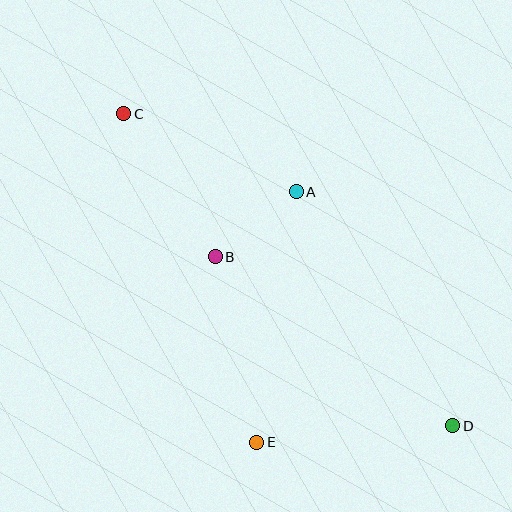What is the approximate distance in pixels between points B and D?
The distance between B and D is approximately 291 pixels.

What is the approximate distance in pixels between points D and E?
The distance between D and E is approximately 197 pixels.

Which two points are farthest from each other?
Points C and D are farthest from each other.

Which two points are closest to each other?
Points A and B are closest to each other.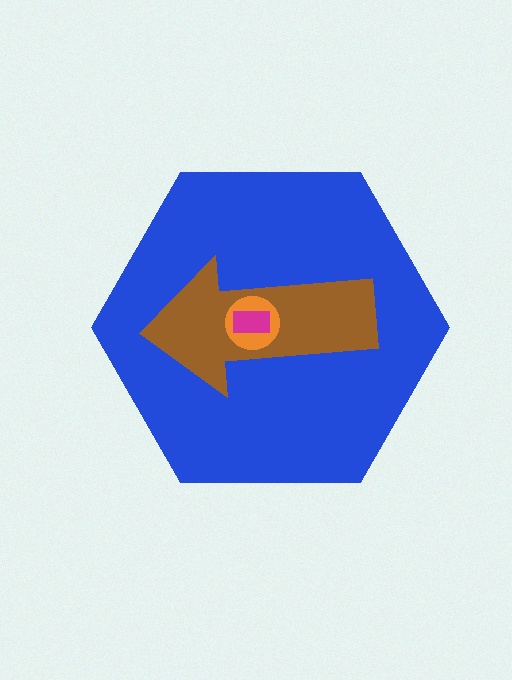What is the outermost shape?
The blue hexagon.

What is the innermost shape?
The magenta rectangle.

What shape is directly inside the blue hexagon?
The brown arrow.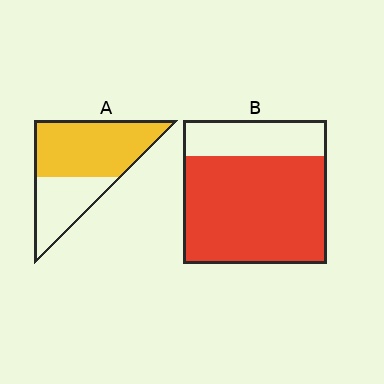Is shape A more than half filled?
Yes.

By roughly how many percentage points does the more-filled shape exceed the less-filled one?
By roughly 10 percentage points (B over A).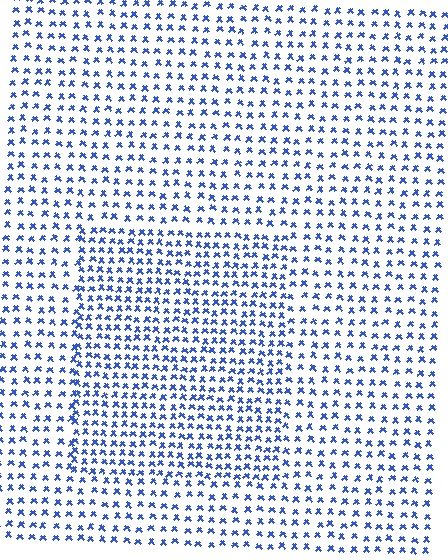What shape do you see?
I see a rectangle.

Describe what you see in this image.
The image contains small blue elements arranged at two different densities. A rectangle-shaped region is visible where the elements are more densely packed than the surrounding area.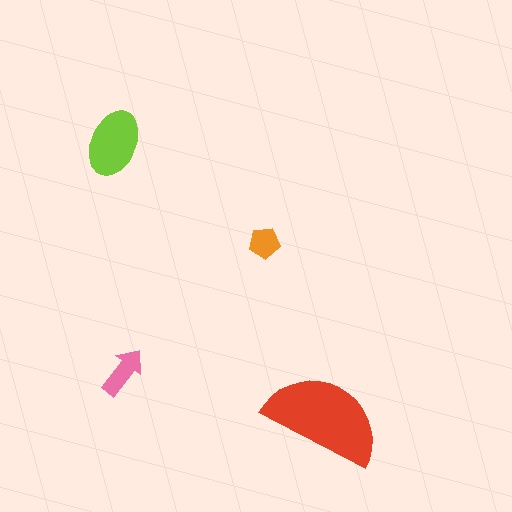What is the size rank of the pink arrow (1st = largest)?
3rd.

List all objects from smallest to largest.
The orange pentagon, the pink arrow, the lime ellipse, the red semicircle.